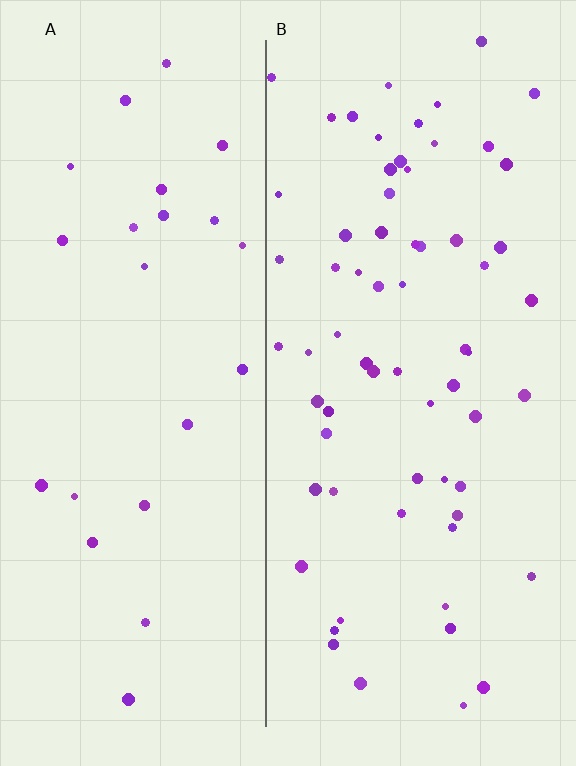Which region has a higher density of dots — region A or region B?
B (the right).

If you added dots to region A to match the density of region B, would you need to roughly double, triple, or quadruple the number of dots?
Approximately triple.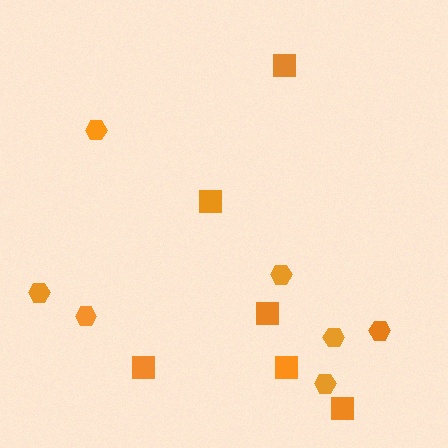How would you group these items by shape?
There are 2 groups: one group of hexagons (7) and one group of squares (6).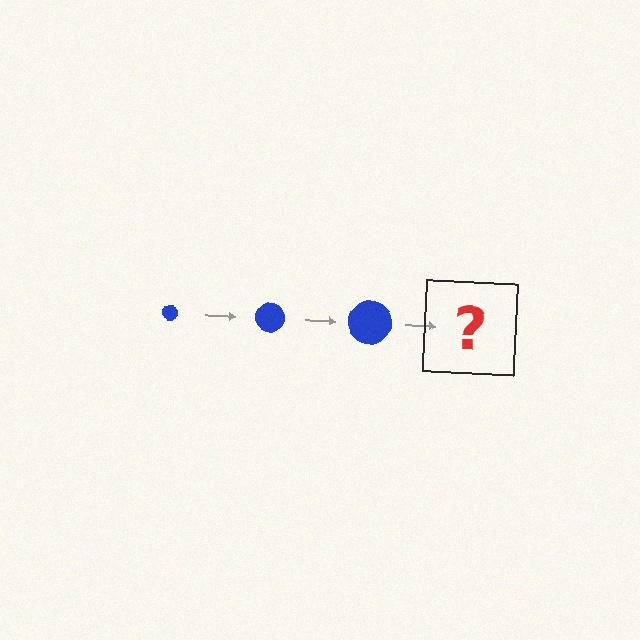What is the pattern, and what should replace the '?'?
The pattern is that the circle gets progressively larger each step. The '?' should be a blue circle, larger than the previous one.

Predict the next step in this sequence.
The next step is a blue circle, larger than the previous one.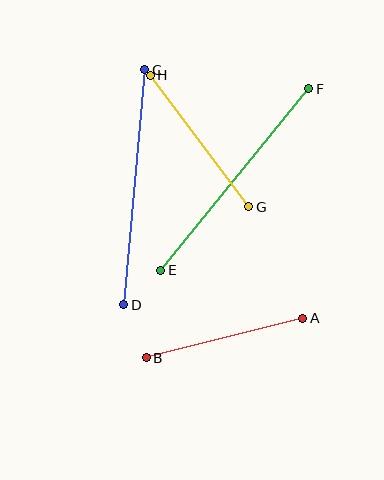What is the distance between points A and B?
The distance is approximately 162 pixels.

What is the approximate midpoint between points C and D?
The midpoint is at approximately (134, 187) pixels.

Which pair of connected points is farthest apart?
Points C and D are farthest apart.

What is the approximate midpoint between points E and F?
The midpoint is at approximately (235, 180) pixels.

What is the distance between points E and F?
The distance is approximately 234 pixels.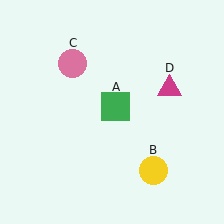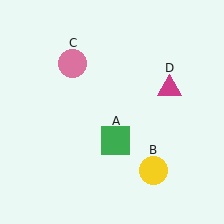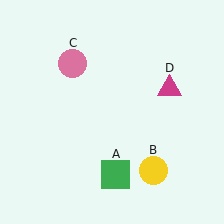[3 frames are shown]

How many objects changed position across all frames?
1 object changed position: green square (object A).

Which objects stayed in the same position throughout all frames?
Yellow circle (object B) and pink circle (object C) and magenta triangle (object D) remained stationary.